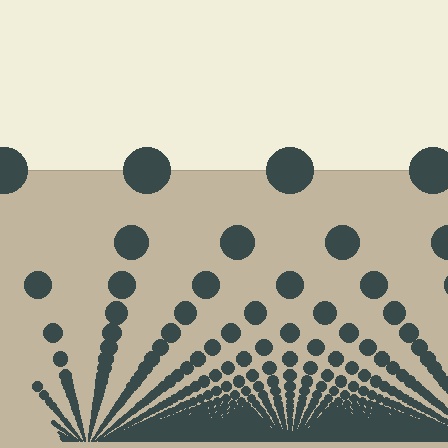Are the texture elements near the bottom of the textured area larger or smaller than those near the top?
Smaller. The gradient is inverted — elements near the bottom are smaller and denser.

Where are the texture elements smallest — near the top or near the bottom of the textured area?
Near the bottom.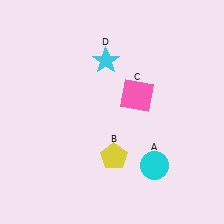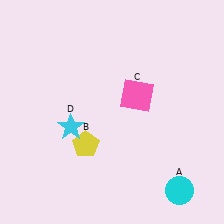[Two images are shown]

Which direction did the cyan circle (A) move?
The cyan circle (A) moved right.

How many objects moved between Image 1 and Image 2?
3 objects moved between the two images.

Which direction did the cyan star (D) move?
The cyan star (D) moved down.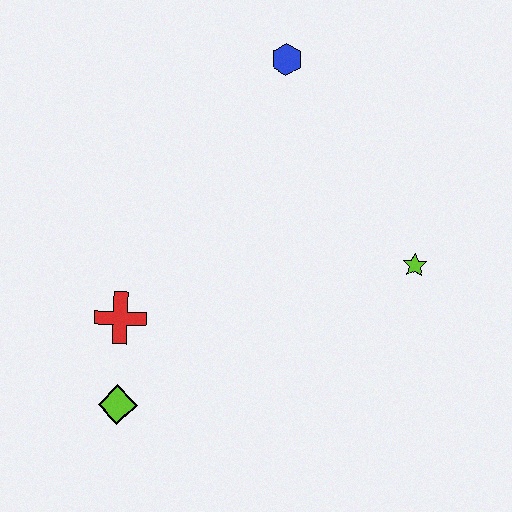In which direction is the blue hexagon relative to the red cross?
The blue hexagon is above the red cross.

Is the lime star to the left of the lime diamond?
No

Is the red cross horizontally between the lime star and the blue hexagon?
No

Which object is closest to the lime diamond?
The red cross is closest to the lime diamond.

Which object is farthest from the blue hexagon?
The lime diamond is farthest from the blue hexagon.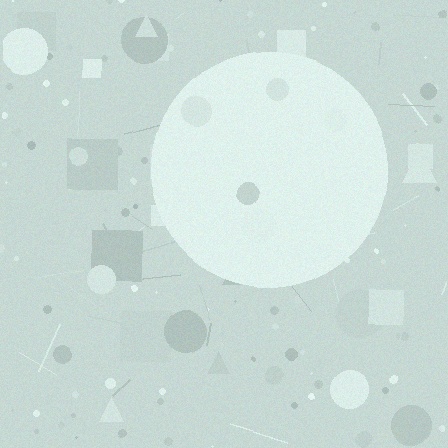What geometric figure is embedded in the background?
A circle is embedded in the background.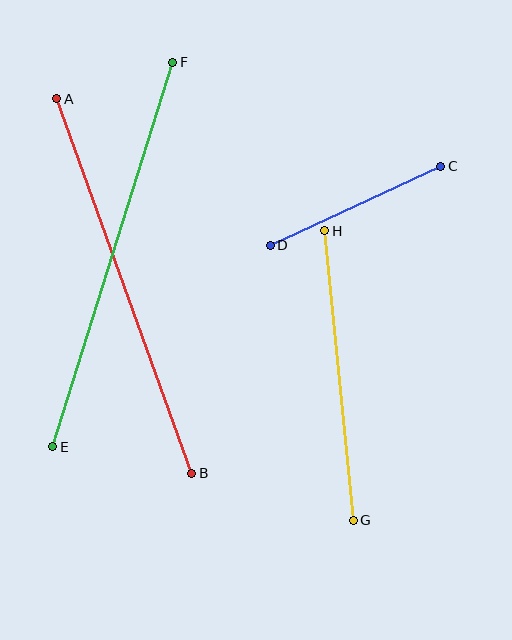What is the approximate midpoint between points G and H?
The midpoint is at approximately (339, 376) pixels.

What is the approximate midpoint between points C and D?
The midpoint is at approximately (355, 206) pixels.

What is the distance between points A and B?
The distance is approximately 398 pixels.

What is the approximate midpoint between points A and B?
The midpoint is at approximately (124, 286) pixels.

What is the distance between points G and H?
The distance is approximately 291 pixels.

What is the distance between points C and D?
The distance is approximately 188 pixels.